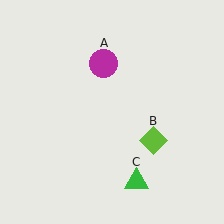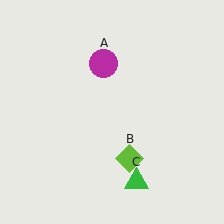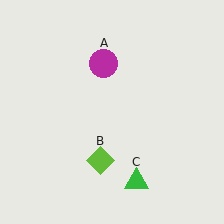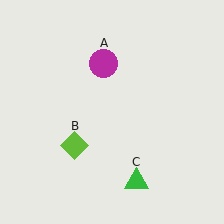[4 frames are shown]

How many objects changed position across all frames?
1 object changed position: lime diamond (object B).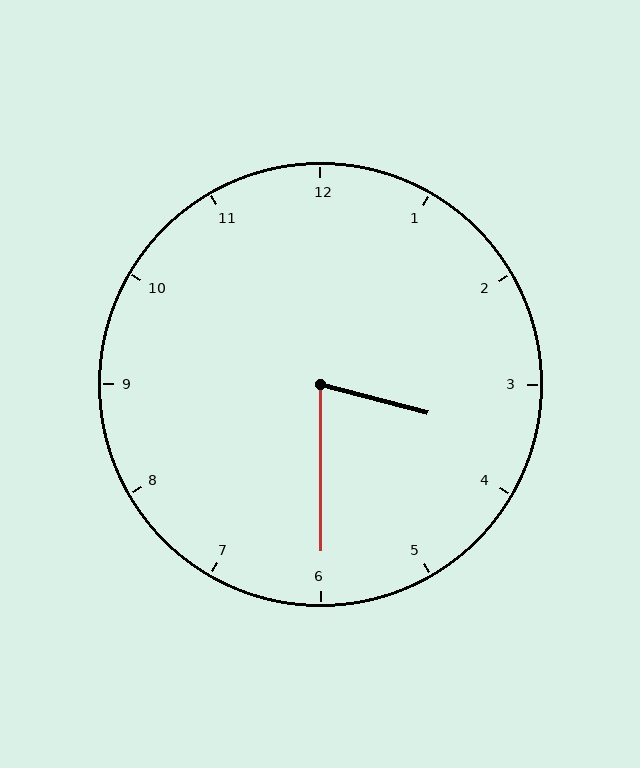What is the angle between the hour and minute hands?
Approximately 75 degrees.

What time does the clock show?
3:30.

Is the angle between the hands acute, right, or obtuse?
It is acute.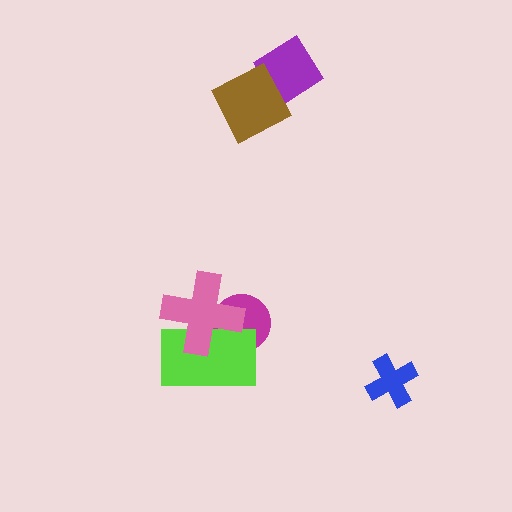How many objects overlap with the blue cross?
0 objects overlap with the blue cross.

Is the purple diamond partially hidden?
Yes, it is partially covered by another shape.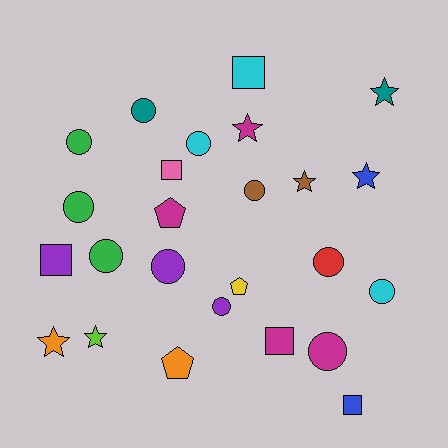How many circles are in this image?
There are 11 circles.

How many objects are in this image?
There are 25 objects.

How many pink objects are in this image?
There is 1 pink object.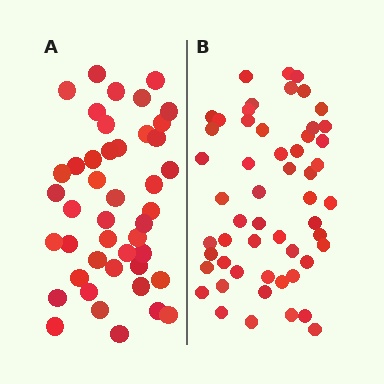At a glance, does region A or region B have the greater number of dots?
Region B (the right region) has more dots.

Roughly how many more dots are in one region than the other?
Region B has roughly 10 or so more dots than region A.